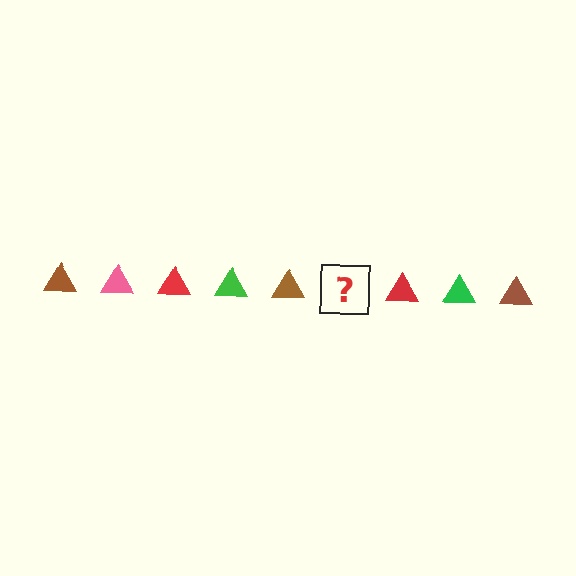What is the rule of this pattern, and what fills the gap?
The rule is that the pattern cycles through brown, pink, red, green triangles. The gap should be filled with a pink triangle.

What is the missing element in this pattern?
The missing element is a pink triangle.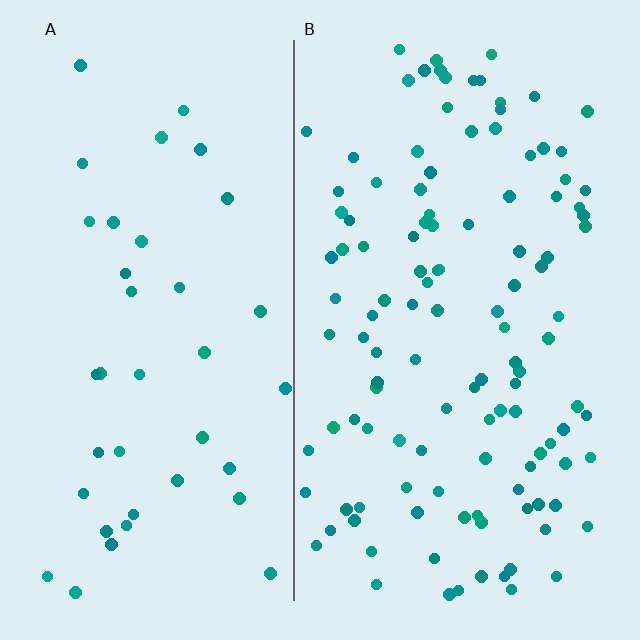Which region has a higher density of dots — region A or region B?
B (the right).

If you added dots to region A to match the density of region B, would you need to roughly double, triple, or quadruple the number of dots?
Approximately triple.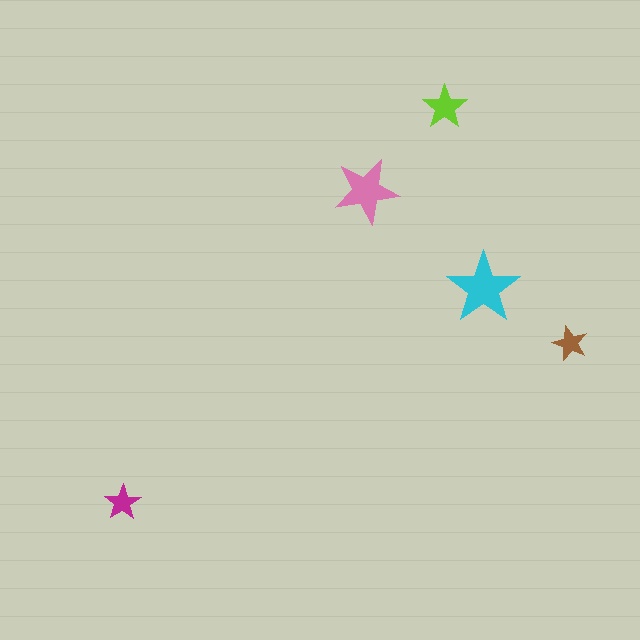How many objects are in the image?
There are 5 objects in the image.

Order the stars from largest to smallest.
the cyan one, the pink one, the lime one, the magenta one, the brown one.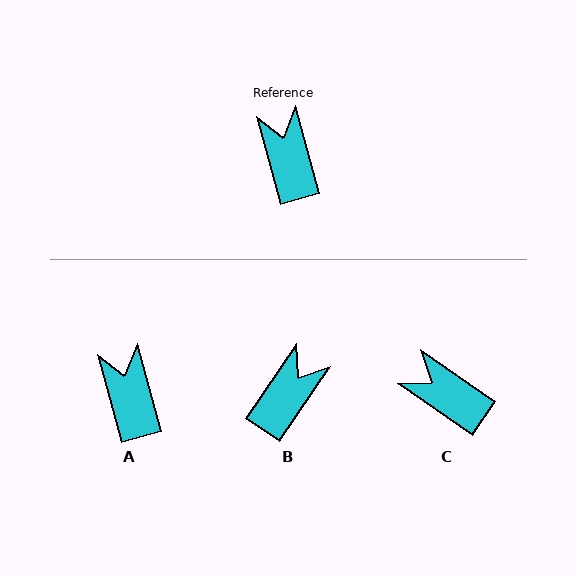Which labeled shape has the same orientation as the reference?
A.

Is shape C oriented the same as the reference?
No, it is off by about 40 degrees.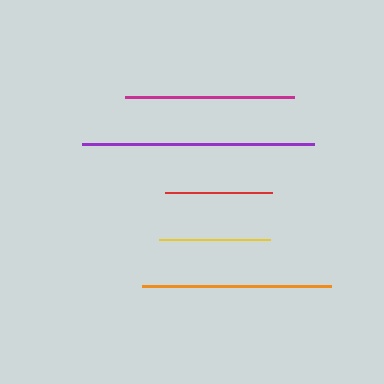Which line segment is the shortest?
The red line is the shortest at approximately 107 pixels.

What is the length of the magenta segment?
The magenta segment is approximately 168 pixels long.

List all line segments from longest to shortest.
From longest to shortest: purple, orange, magenta, yellow, red.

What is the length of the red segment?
The red segment is approximately 107 pixels long.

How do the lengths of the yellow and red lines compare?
The yellow and red lines are approximately the same length.